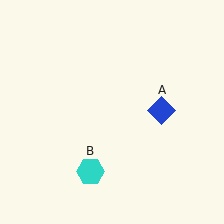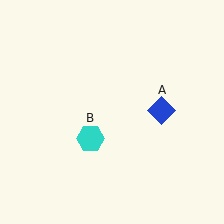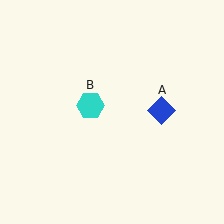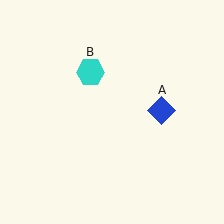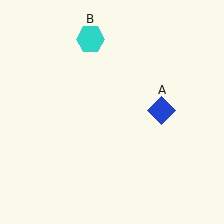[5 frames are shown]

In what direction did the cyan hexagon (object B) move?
The cyan hexagon (object B) moved up.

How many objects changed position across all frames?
1 object changed position: cyan hexagon (object B).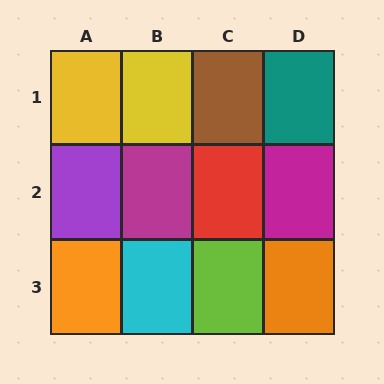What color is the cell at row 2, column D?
Magenta.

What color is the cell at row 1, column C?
Brown.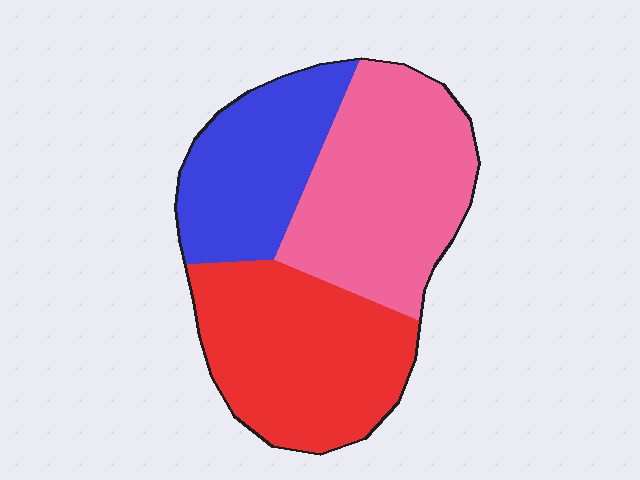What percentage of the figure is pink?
Pink covers about 40% of the figure.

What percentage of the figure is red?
Red covers 37% of the figure.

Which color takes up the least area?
Blue, at roughly 25%.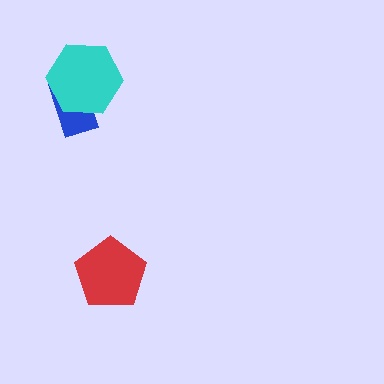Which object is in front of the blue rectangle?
The cyan hexagon is in front of the blue rectangle.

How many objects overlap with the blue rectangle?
1 object overlaps with the blue rectangle.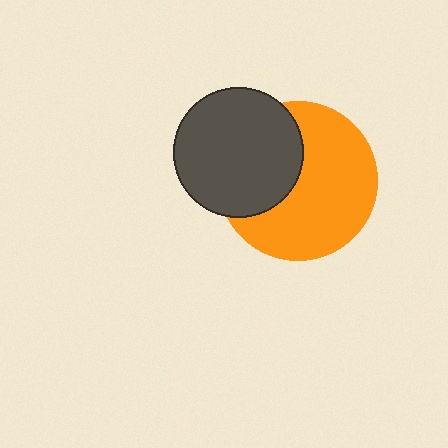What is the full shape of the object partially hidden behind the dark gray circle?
The partially hidden object is an orange circle.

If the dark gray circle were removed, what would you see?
You would see the complete orange circle.